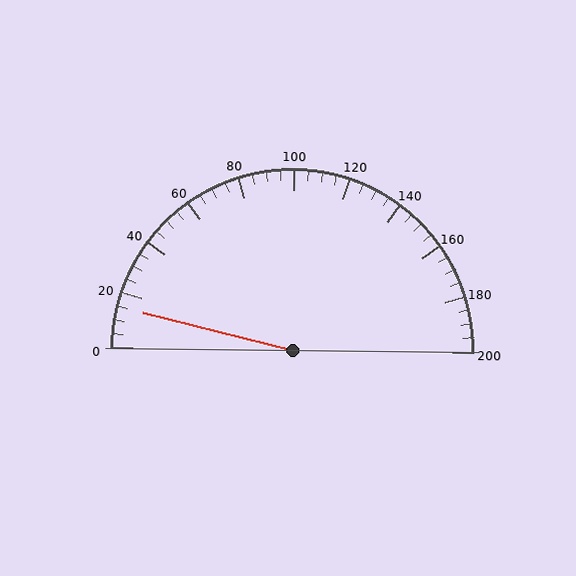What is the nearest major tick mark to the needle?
The nearest major tick mark is 20.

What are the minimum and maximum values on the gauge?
The gauge ranges from 0 to 200.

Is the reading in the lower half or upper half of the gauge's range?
The reading is in the lower half of the range (0 to 200).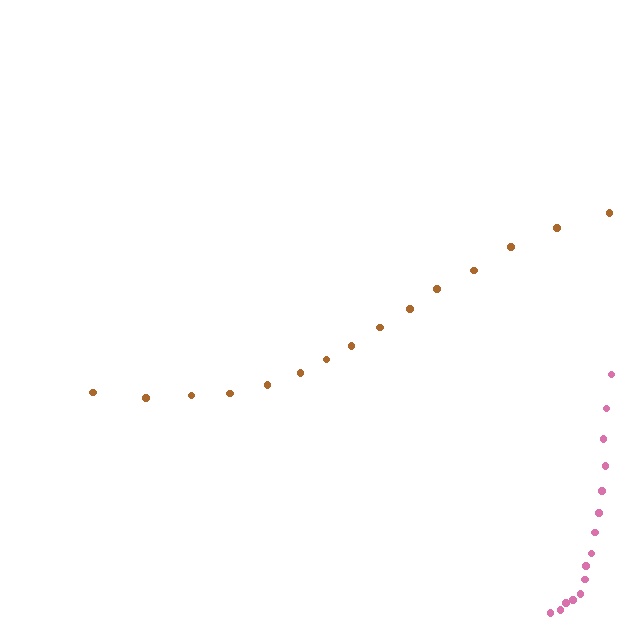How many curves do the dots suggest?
There are 2 distinct paths.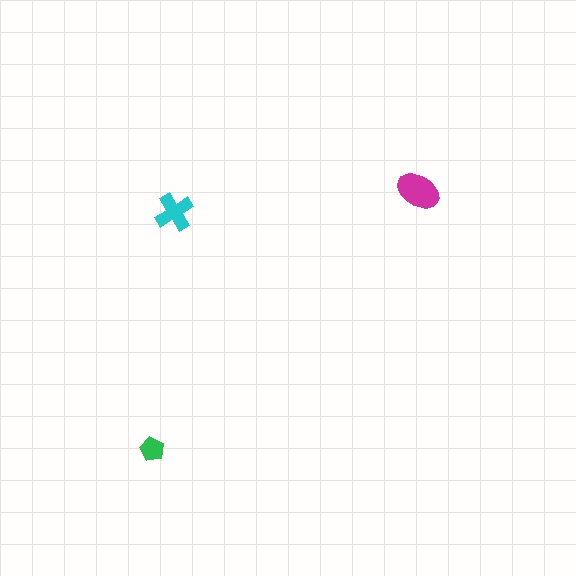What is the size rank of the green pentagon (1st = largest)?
3rd.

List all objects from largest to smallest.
The magenta ellipse, the cyan cross, the green pentagon.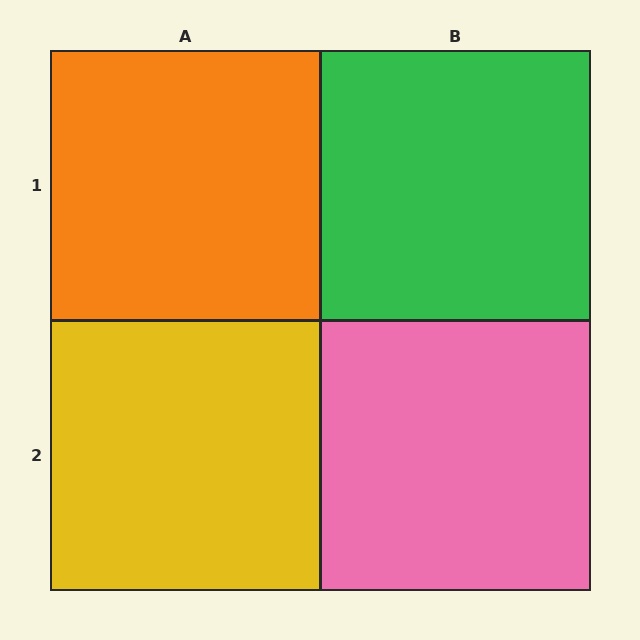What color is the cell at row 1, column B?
Green.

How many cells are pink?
1 cell is pink.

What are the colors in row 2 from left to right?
Yellow, pink.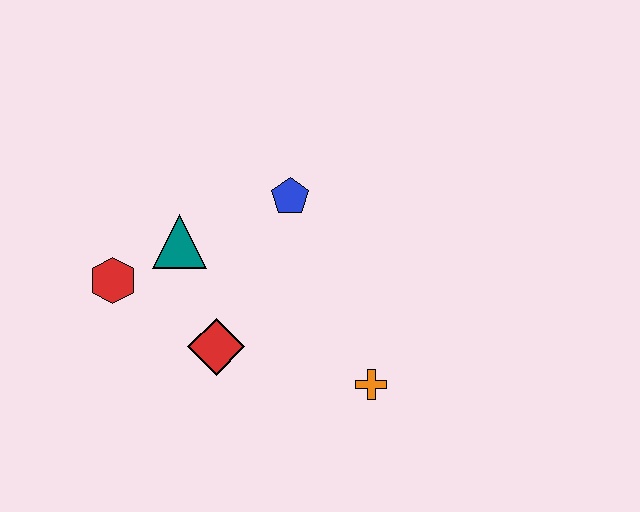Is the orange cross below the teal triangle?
Yes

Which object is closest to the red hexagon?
The teal triangle is closest to the red hexagon.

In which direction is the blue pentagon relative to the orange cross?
The blue pentagon is above the orange cross.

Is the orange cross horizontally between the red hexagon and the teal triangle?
No